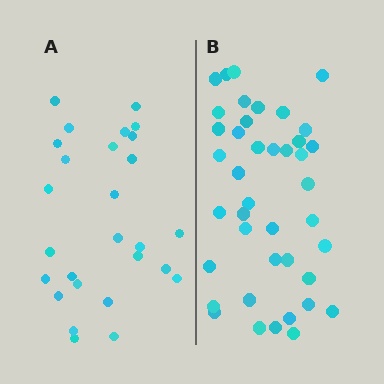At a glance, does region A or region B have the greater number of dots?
Region B (the right region) has more dots.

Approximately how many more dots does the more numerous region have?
Region B has approximately 15 more dots than region A.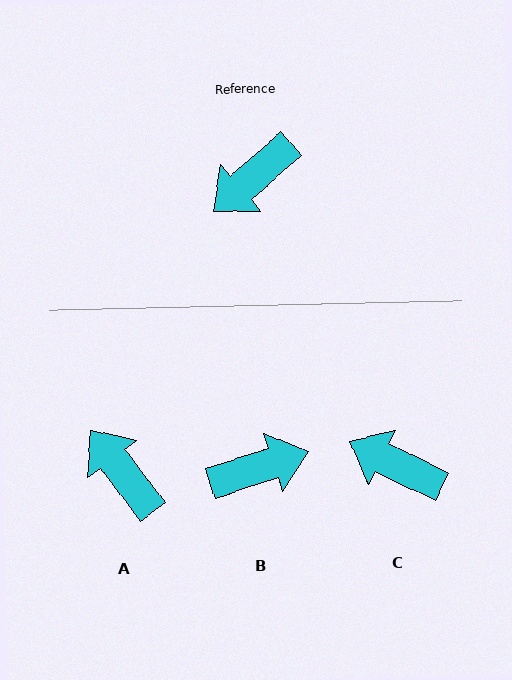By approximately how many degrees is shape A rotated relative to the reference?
Approximately 94 degrees clockwise.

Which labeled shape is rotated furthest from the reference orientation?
B, about 157 degrees away.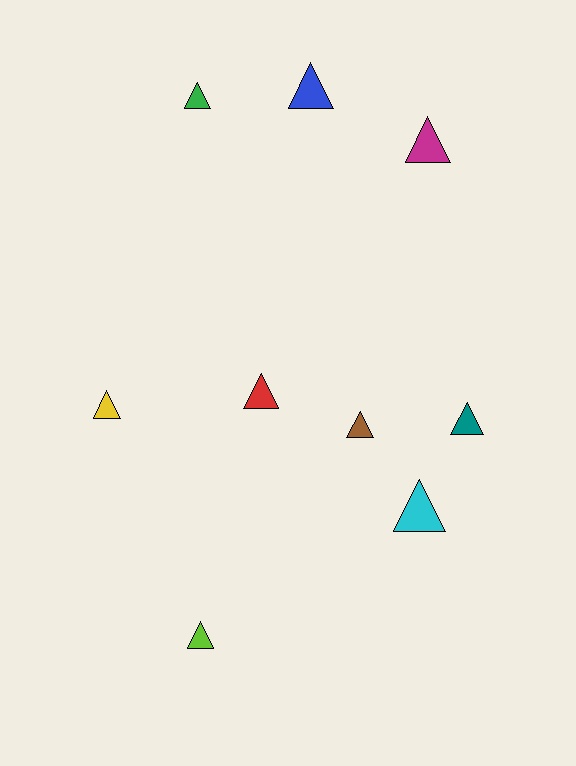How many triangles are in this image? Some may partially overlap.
There are 9 triangles.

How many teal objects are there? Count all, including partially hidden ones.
There is 1 teal object.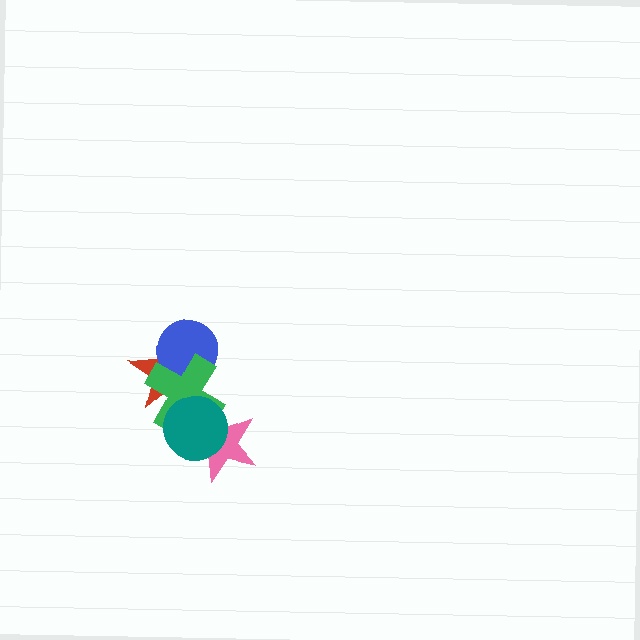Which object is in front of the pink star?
The teal circle is in front of the pink star.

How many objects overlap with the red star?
3 objects overlap with the red star.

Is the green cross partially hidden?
Yes, it is partially covered by another shape.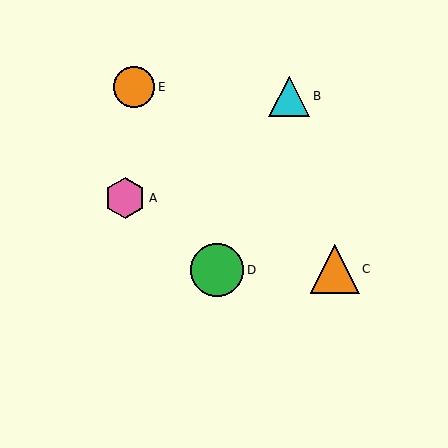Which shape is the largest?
The green circle (labeled D) is the largest.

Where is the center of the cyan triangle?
The center of the cyan triangle is at (289, 96).